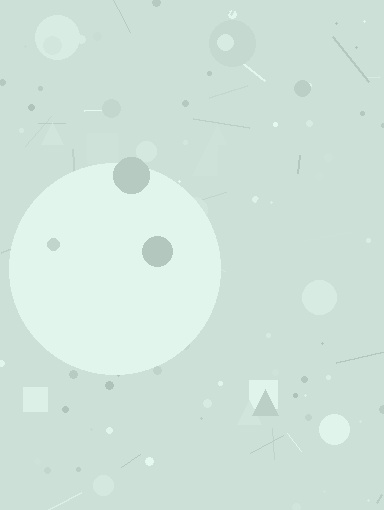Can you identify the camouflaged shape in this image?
The camouflaged shape is a circle.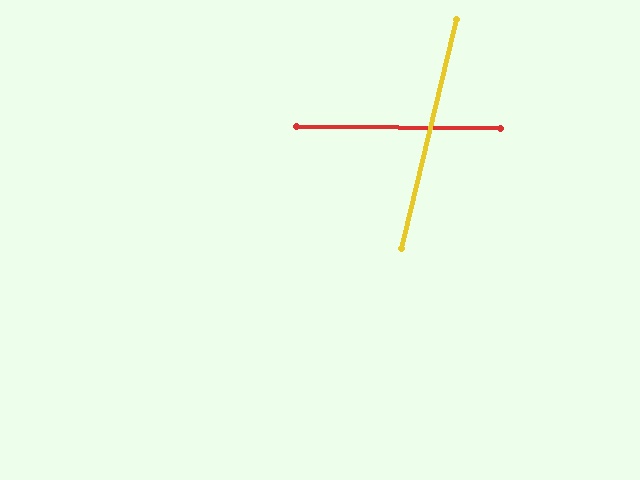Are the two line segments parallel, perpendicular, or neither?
Neither parallel nor perpendicular — they differ by about 77°.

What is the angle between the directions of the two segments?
Approximately 77 degrees.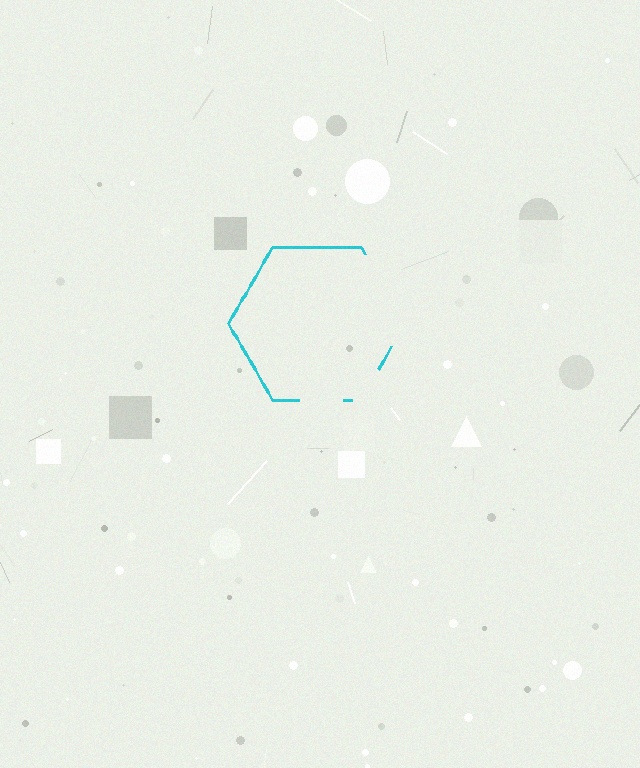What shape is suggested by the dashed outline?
The dashed outline suggests a hexagon.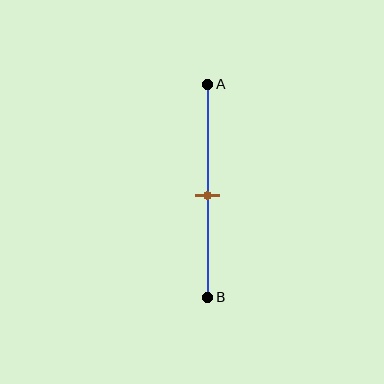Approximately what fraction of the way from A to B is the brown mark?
The brown mark is approximately 50% of the way from A to B.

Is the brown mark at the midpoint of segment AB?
Yes, the mark is approximately at the midpoint.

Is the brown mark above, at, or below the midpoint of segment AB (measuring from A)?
The brown mark is approximately at the midpoint of segment AB.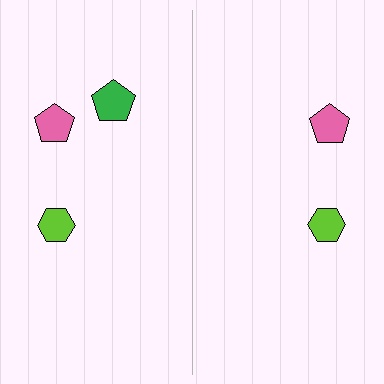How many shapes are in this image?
There are 5 shapes in this image.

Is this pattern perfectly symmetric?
No, the pattern is not perfectly symmetric. A green pentagon is missing from the right side.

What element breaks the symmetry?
A green pentagon is missing from the right side.